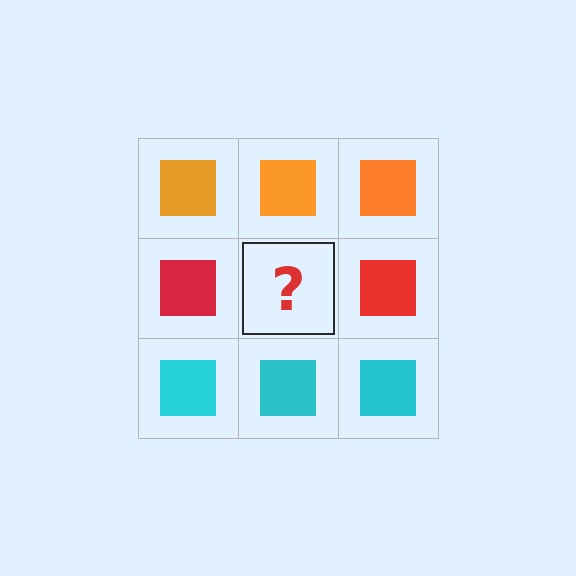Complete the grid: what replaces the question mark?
The question mark should be replaced with a red square.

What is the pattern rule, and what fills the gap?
The rule is that each row has a consistent color. The gap should be filled with a red square.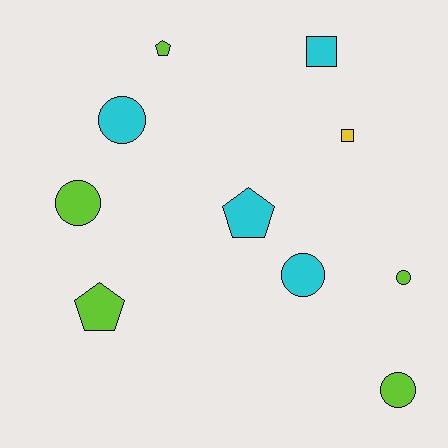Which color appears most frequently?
Lime, with 5 objects.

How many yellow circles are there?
There are no yellow circles.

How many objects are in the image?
There are 10 objects.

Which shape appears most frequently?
Circle, with 5 objects.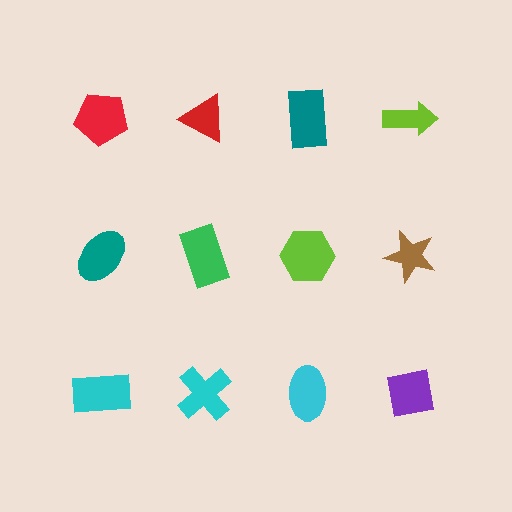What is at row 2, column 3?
A lime hexagon.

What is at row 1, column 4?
A lime arrow.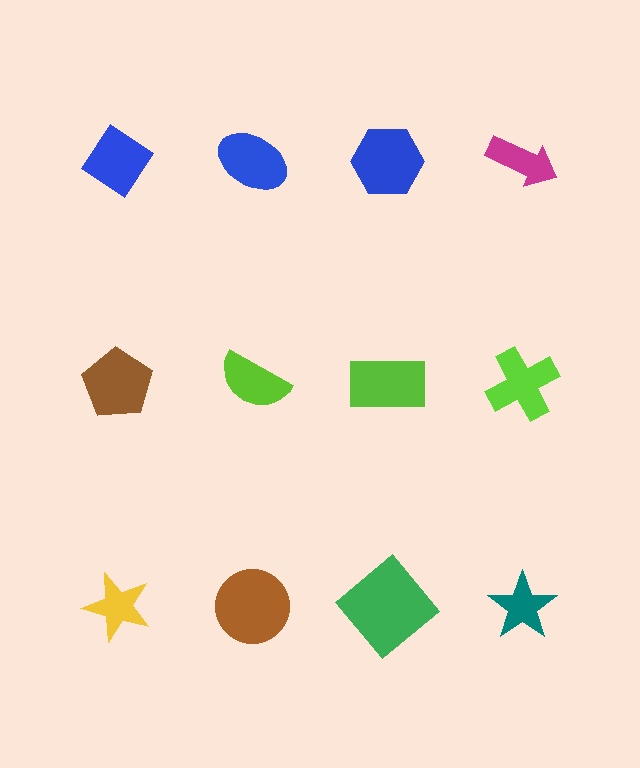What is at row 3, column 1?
A yellow star.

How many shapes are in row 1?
4 shapes.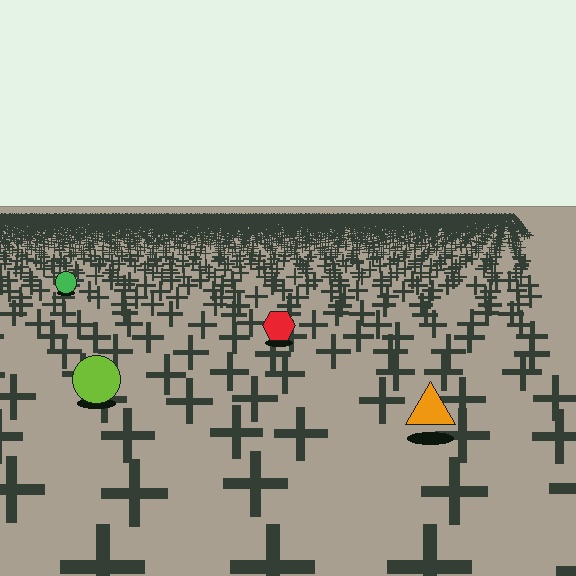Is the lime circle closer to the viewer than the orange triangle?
No. The orange triangle is closer — you can tell from the texture gradient: the ground texture is coarser near it.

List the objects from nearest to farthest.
From nearest to farthest: the orange triangle, the lime circle, the red hexagon, the green circle.